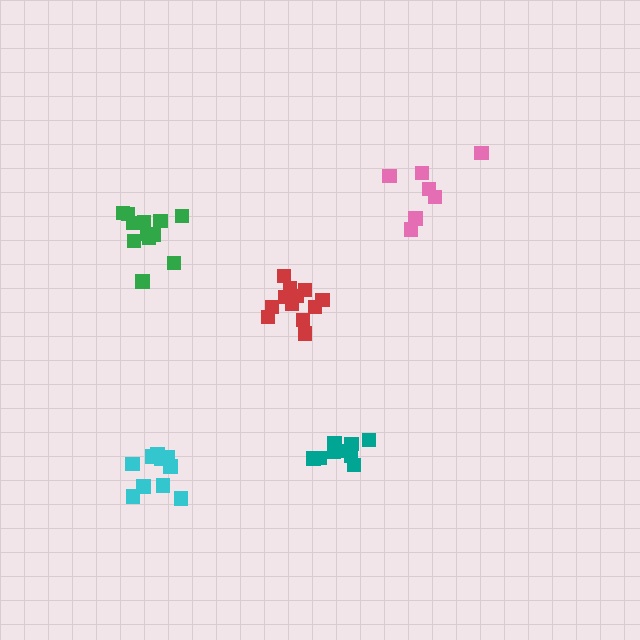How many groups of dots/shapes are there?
There are 5 groups.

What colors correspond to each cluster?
The clusters are colored: cyan, pink, teal, green, red.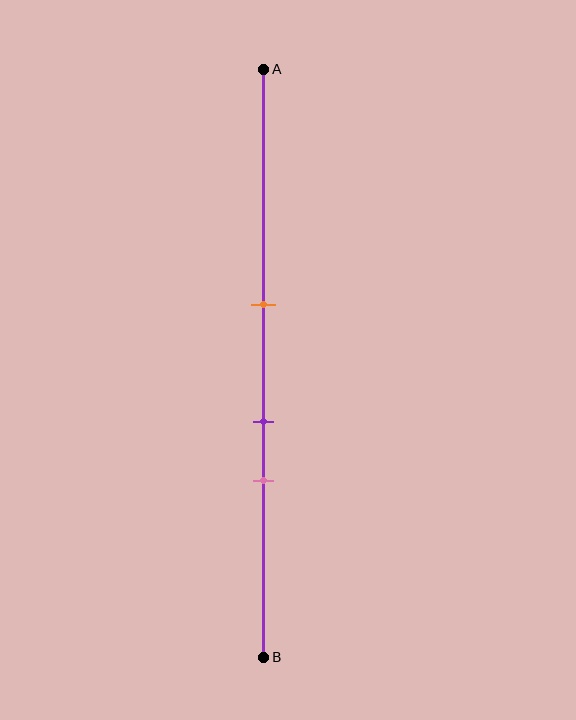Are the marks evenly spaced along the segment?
Yes, the marks are approximately evenly spaced.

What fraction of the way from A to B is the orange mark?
The orange mark is approximately 40% (0.4) of the way from A to B.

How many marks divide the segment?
There are 3 marks dividing the segment.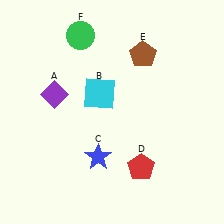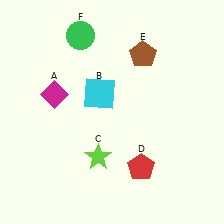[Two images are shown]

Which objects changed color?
A changed from purple to magenta. C changed from blue to lime.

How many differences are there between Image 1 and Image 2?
There are 2 differences between the two images.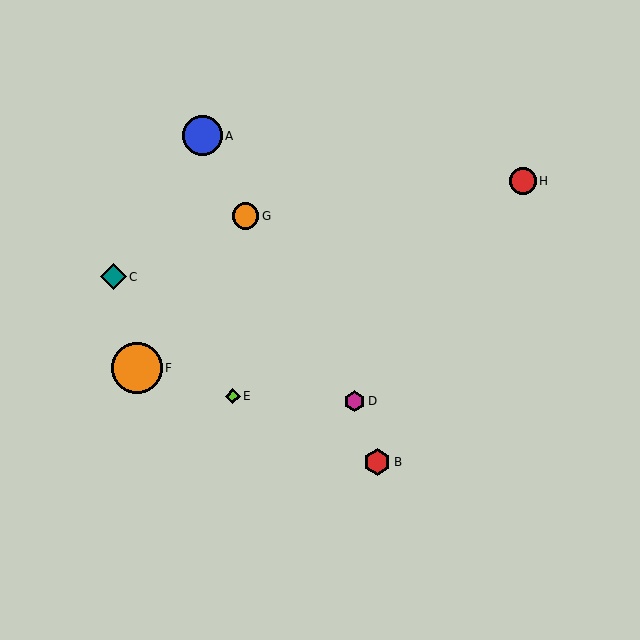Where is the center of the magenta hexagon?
The center of the magenta hexagon is at (355, 401).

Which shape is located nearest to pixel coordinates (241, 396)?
The lime diamond (labeled E) at (233, 396) is nearest to that location.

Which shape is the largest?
The orange circle (labeled F) is the largest.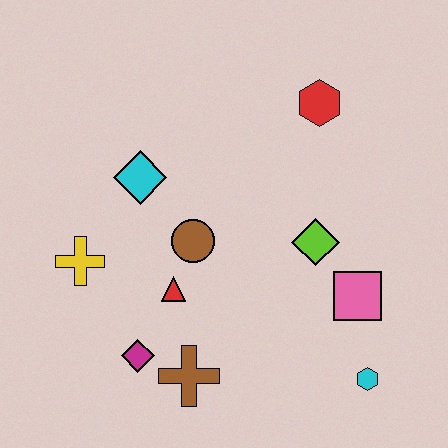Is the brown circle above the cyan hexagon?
Yes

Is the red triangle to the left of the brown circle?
Yes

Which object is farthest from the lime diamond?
The yellow cross is farthest from the lime diamond.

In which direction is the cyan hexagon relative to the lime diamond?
The cyan hexagon is below the lime diamond.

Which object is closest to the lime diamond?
The pink square is closest to the lime diamond.